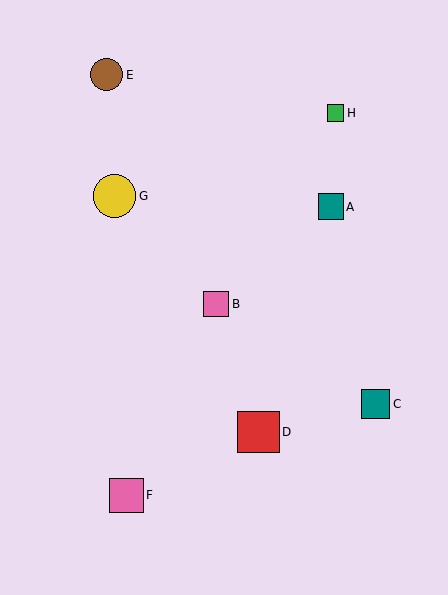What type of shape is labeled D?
Shape D is a red square.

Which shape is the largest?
The yellow circle (labeled G) is the largest.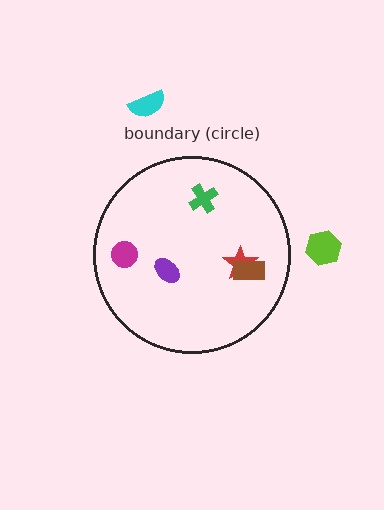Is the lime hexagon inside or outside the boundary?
Outside.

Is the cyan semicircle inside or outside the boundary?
Outside.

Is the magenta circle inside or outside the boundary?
Inside.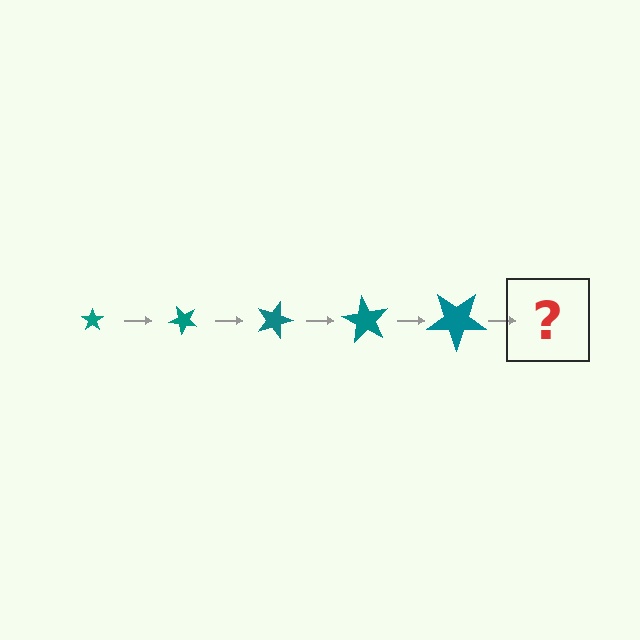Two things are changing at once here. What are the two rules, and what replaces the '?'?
The two rules are that the star grows larger each step and it rotates 45 degrees each step. The '?' should be a star, larger than the previous one and rotated 225 degrees from the start.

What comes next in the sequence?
The next element should be a star, larger than the previous one and rotated 225 degrees from the start.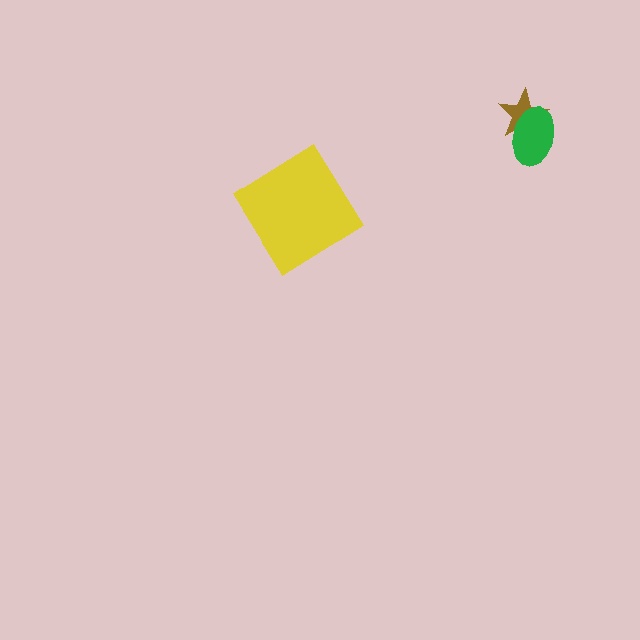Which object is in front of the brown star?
The green ellipse is in front of the brown star.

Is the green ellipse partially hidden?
No, no other shape covers it.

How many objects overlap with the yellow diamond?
0 objects overlap with the yellow diamond.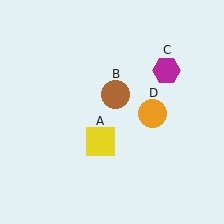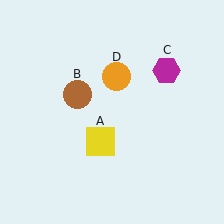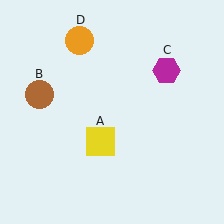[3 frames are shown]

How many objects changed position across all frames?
2 objects changed position: brown circle (object B), orange circle (object D).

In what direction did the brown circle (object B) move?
The brown circle (object B) moved left.